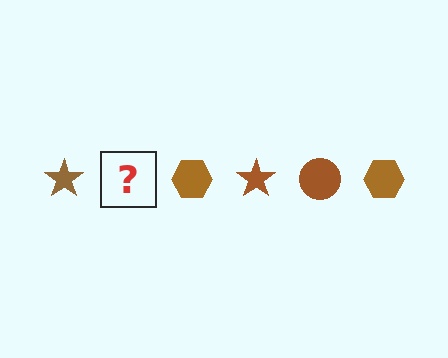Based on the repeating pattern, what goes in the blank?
The blank should be a brown circle.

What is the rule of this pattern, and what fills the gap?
The rule is that the pattern cycles through star, circle, hexagon shapes in brown. The gap should be filled with a brown circle.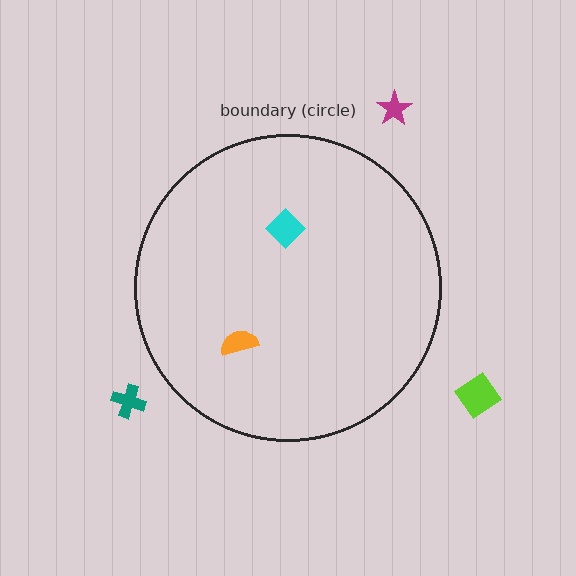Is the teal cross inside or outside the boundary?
Outside.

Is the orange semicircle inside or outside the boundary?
Inside.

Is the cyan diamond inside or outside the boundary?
Inside.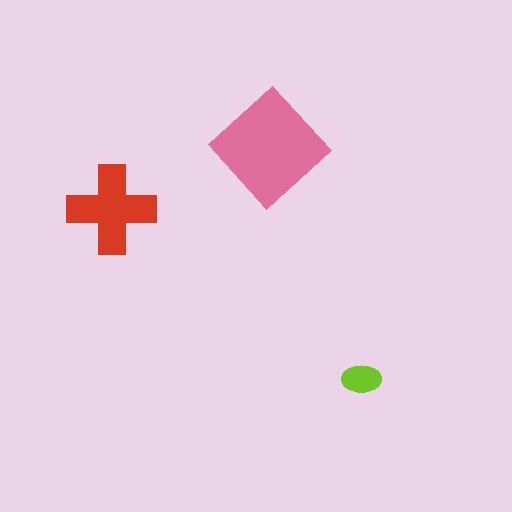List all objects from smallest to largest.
The lime ellipse, the red cross, the pink diamond.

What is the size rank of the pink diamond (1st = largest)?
1st.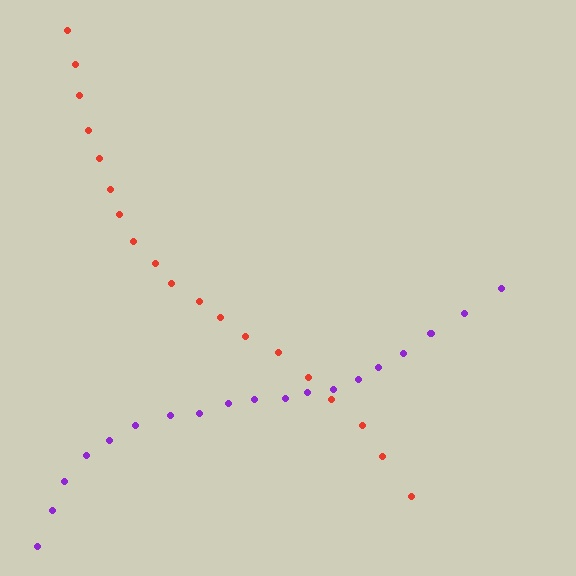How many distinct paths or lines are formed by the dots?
There are 2 distinct paths.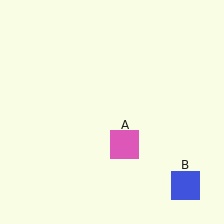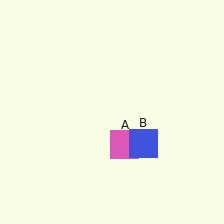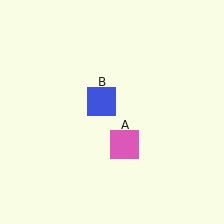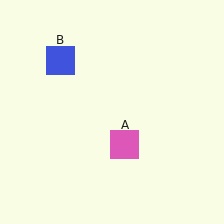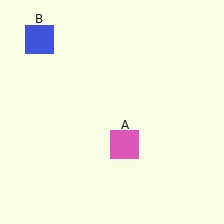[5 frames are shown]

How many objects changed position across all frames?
1 object changed position: blue square (object B).